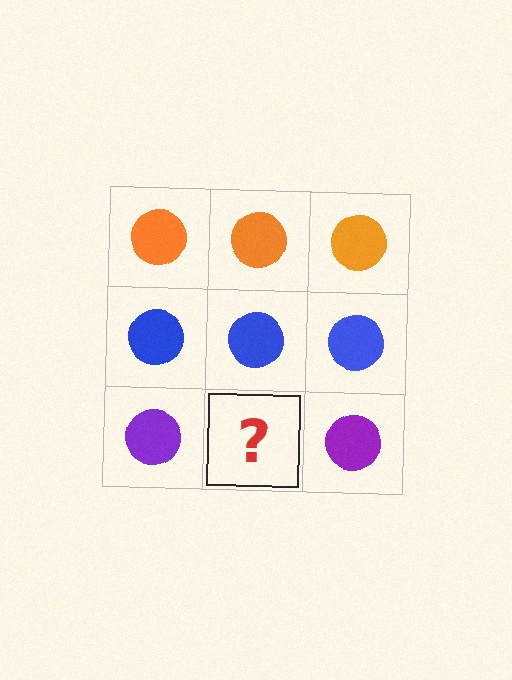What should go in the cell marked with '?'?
The missing cell should contain a purple circle.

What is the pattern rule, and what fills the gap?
The rule is that each row has a consistent color. The gap should be filled with a purple circle.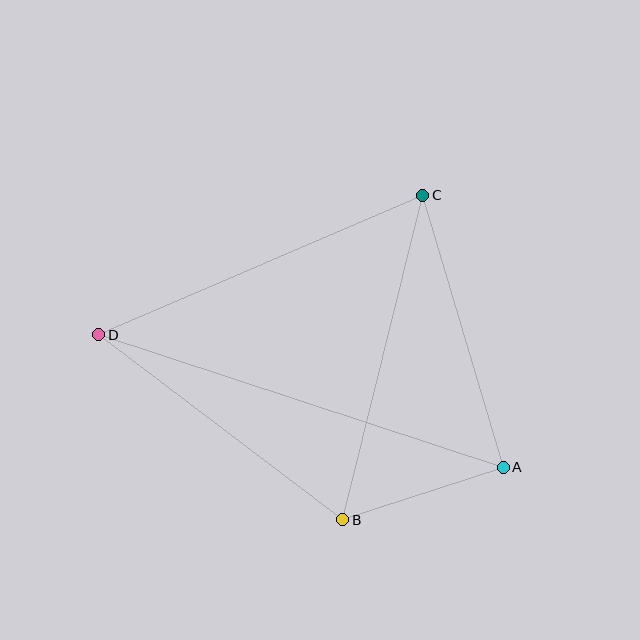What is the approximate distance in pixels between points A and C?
The distance between A and C is approximately 283 pixels.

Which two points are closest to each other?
Points A and B are closest to each other.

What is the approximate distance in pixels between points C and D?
The distance between C and D is approximately 353 pixels.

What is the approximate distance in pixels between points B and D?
The distance between B and D is approximately 306 pixels.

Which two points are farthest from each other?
Points A and D are farthest from each other.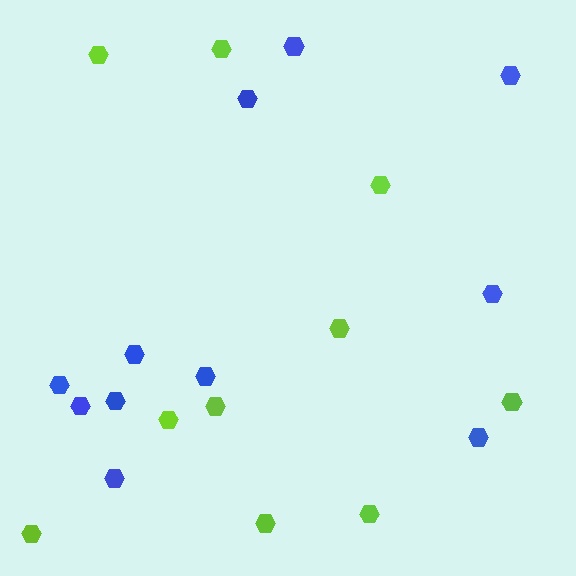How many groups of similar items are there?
There are 2 groups: one group of blue hexagons (11) and one group of lime hexagons (10).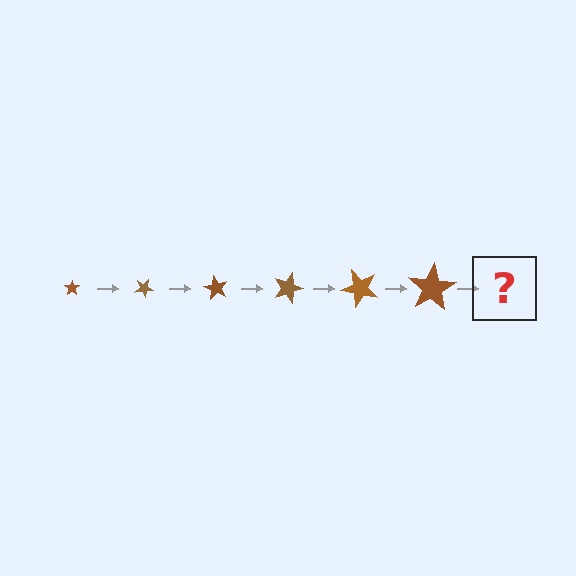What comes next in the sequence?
The next element should be a star, larger than the previous one and rotated 180 degrees from the start.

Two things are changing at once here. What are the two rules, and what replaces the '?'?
The two rules are that the star grows larger each step and it rotates 30 degrees each step. The '?' should be a star, larger than the previous one and rotated 180 degrees from the start.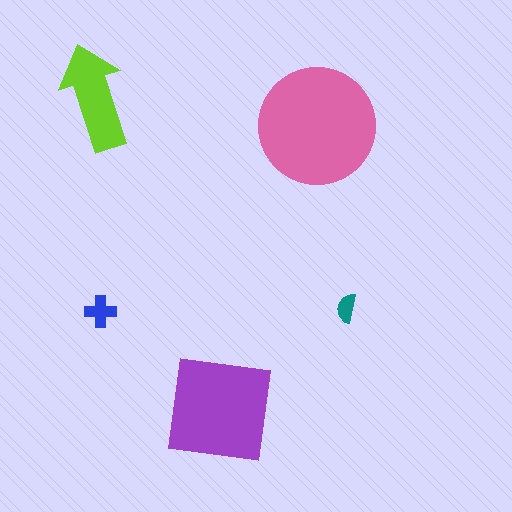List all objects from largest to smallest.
The pink circle, the purple square, the lime arrow, the blue cross, the teal semicircle.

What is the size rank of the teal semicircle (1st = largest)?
5th.